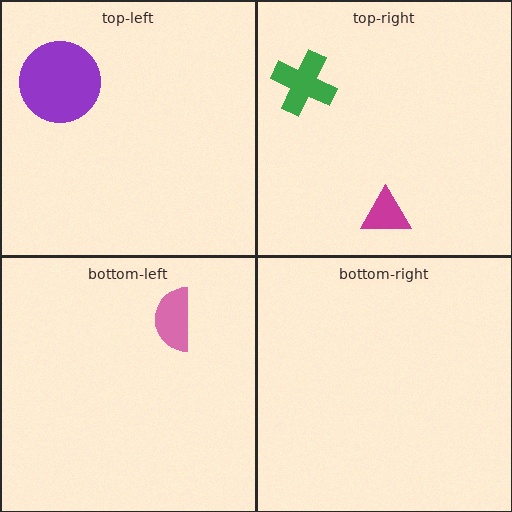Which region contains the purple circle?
The top-left region.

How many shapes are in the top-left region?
1.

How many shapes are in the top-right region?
2.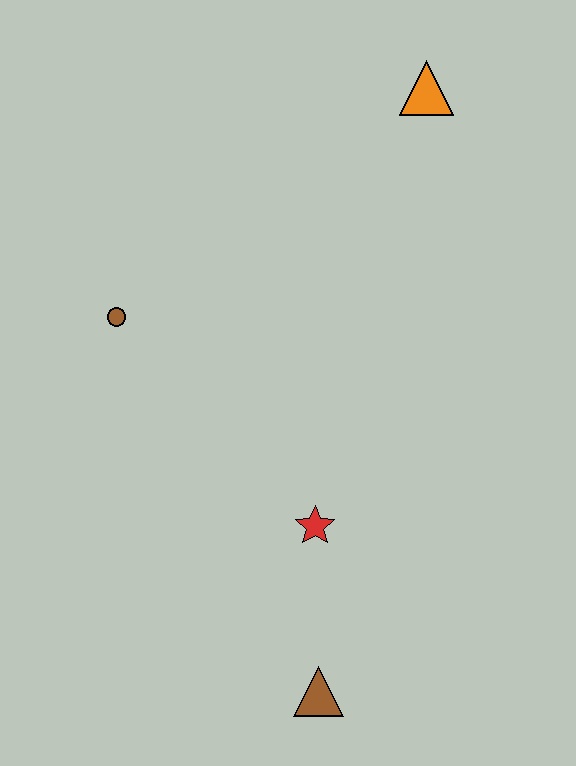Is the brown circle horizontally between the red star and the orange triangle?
No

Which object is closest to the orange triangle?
The brown circle is closest to the orange triangle.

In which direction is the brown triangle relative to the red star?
The brown triangle is below the red star.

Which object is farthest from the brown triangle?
The orange triangle is farthest from the brown triangle.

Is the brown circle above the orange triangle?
No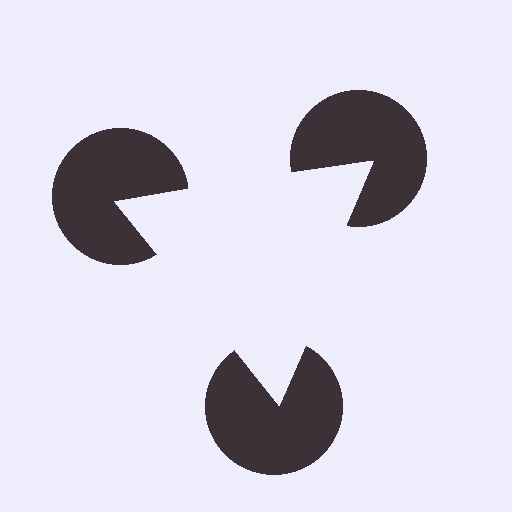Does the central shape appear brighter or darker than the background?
It typically appears slightly brighter than the background, even though no actual brightness change is drawn.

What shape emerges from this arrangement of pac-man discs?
An illusory triangle — its edges are inferred from the aligned wedge cuts in the pac-man discs, not physically drawn.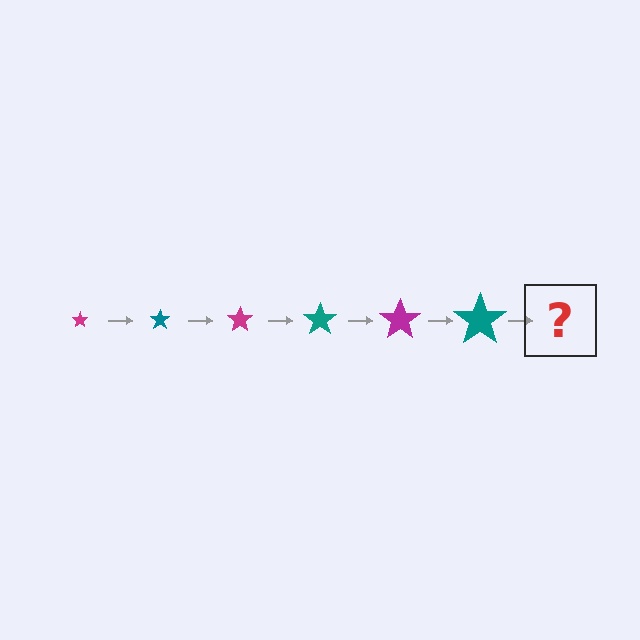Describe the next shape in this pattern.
It should be a magenta star, larger than the previous one.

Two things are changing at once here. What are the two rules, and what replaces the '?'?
The two rules are that the star grows larger each step and the color cycles through magenta and teal. The '?' should be a magenta star, larger than the previous one.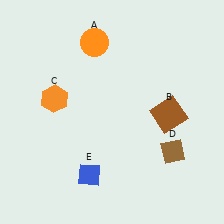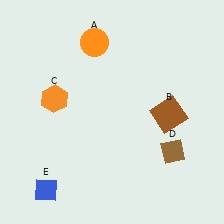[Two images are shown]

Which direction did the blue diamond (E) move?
The blue diamond (E) moved left.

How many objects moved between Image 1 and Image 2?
1 object moved between the two images.